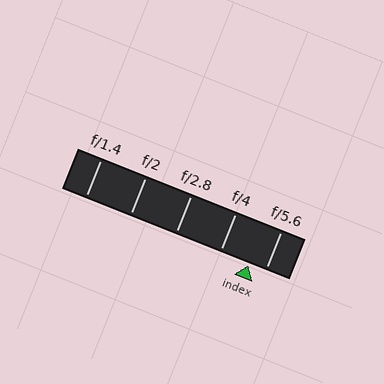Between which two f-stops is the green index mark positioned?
The index mark is between f/4 and f/5.6.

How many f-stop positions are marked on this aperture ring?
There are 5 f-stop positions marked.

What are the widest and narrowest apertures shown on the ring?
The widest aperture shown is f/1.4 and the narrowest is f/5.6.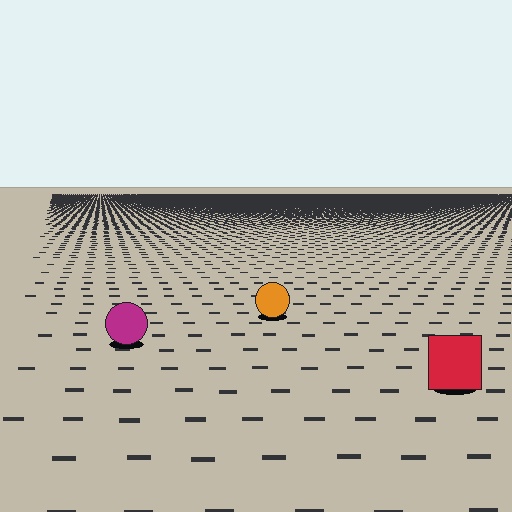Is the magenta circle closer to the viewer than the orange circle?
Yes. The magenta circle is closer — you can tell from the texture gradient: the ground texture is coarser near it.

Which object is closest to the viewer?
The red square is closest. The texture marks near it are larger and more spread out.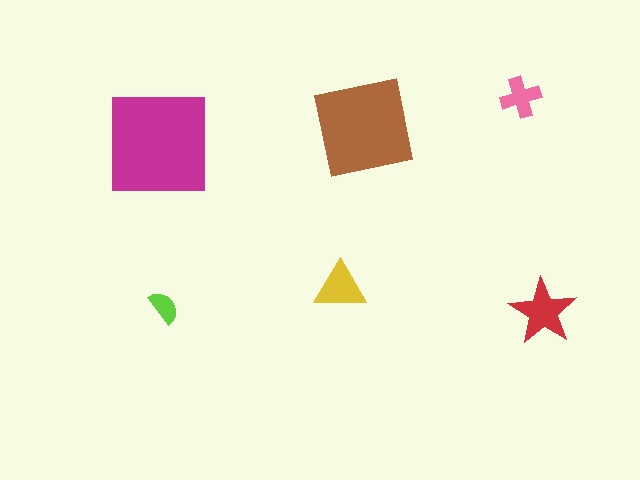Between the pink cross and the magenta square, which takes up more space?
The magenta square.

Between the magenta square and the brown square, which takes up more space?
The magenta square.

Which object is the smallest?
The lime semicircle.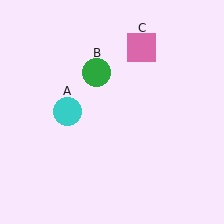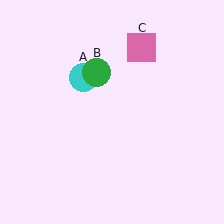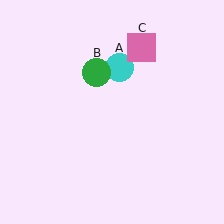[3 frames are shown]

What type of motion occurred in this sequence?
The cyan circle (object A) rotated clockwise around the center of the scene.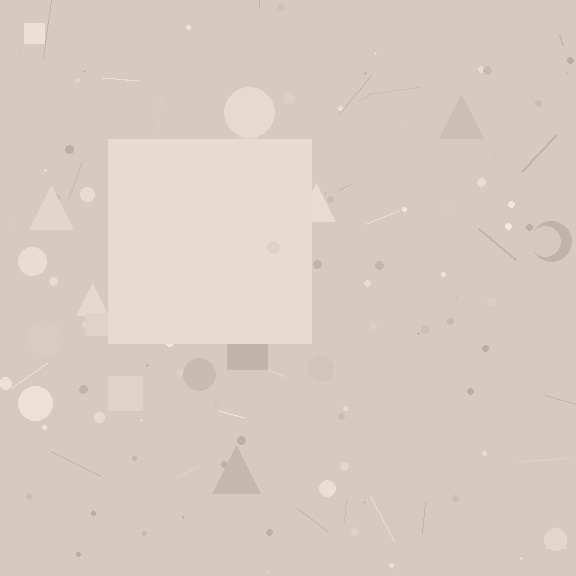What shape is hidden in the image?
A square is hidden in the image.